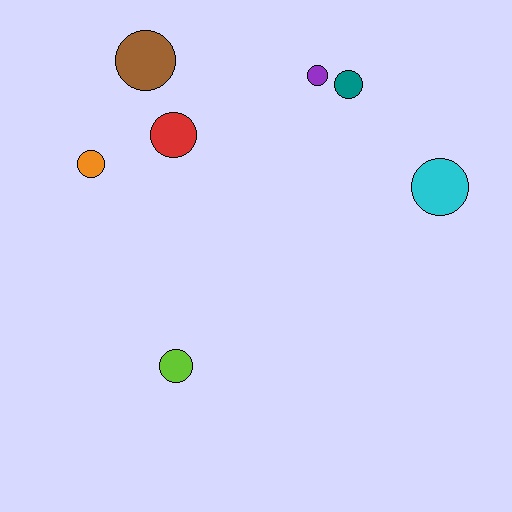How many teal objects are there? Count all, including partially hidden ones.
There is 1 teal object.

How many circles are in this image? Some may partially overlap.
There are 7 circles.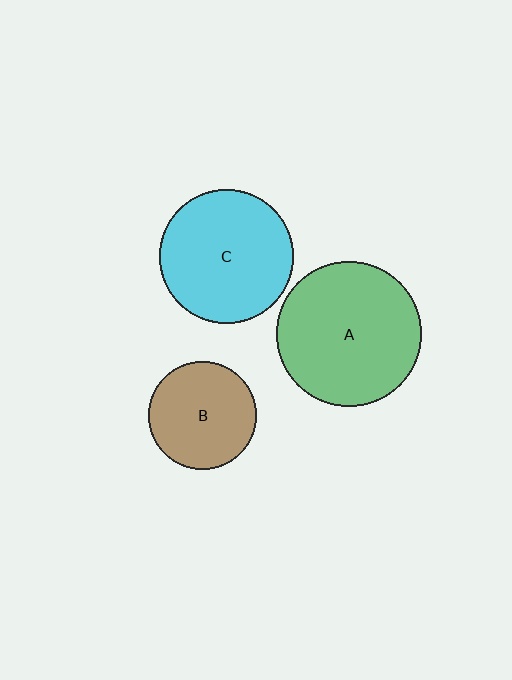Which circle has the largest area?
Circle A (green).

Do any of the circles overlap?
No, none of the circles overlap.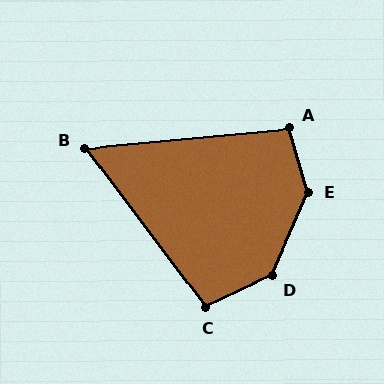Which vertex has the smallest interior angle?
B, at approximately 58 degrees.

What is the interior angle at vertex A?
Approximately 101 degrees (obtuse).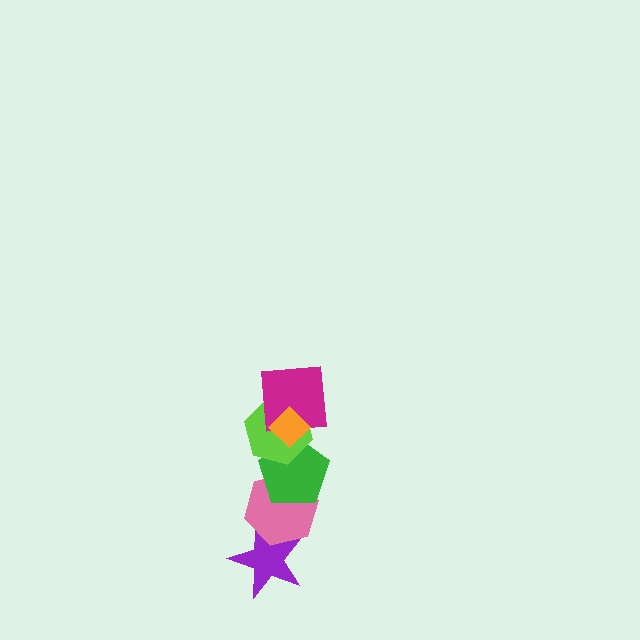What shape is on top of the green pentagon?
The lime hexagon is on top of the green pentagon.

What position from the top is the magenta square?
The magenta square is 2nd from the top.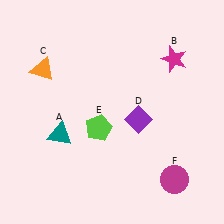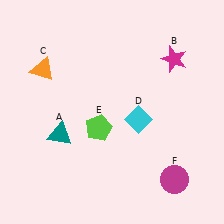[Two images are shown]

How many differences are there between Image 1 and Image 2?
There is 1 difference between the two images.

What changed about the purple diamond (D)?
In Image 1, D is purple. In Image 2, it changed to cyan.